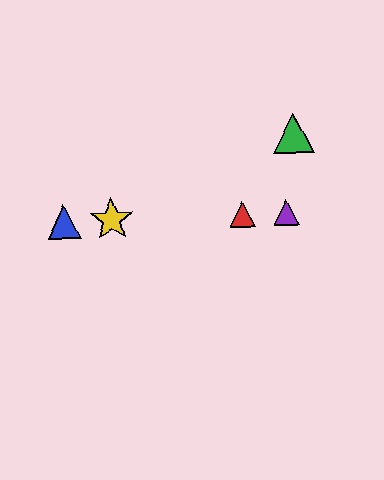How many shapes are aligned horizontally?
4 shapes (the red triangle, the blue triangle, the yellow star, the purple triangle) are aligned horizontally.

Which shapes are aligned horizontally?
The red triangle, the blue triangle, the yellow star, the purple triangle are aligned horizontally.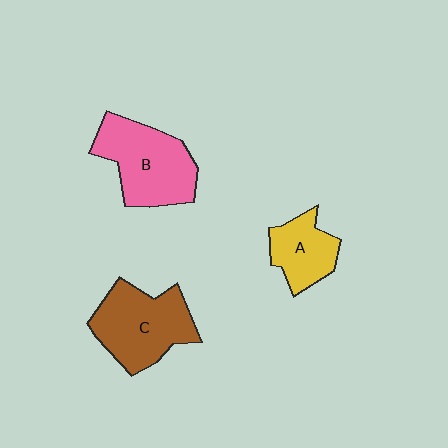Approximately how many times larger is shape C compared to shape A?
Approximately 1.7 times.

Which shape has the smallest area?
Shape A (yellow).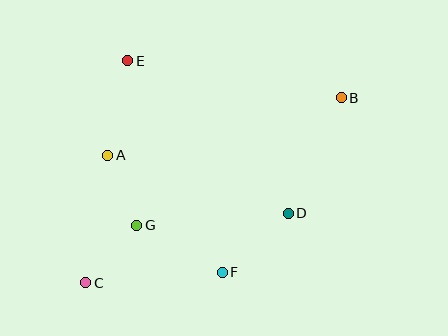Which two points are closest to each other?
Points A and G are closest to each other.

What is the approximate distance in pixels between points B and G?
The distance between B and G is approximately 241 pixels.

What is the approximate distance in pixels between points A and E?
The distance between A and E is approximately 97 pixels.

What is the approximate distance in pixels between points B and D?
The distance between B and D is approximately 127 pixels.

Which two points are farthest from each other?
Points B and C are farthest from each other.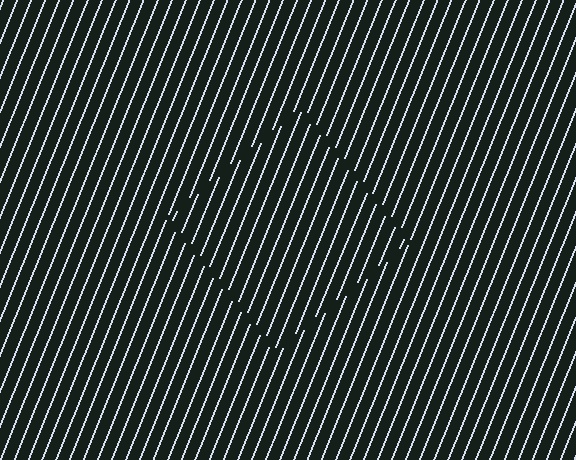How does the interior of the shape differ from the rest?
The interior of the shape contains the same grating, shifted by half a period — the contour is defined by the phase discontinuity where line-ends from the inner and outer gratings abut.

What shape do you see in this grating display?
An illusory square. The interior of the shape contains the same grating, shifted by half a period — the contour is defined by the phase discontinuity where line-ends from the inner and outer gratings abut.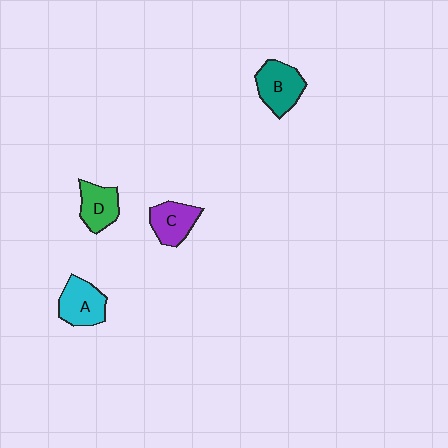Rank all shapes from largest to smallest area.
From largest to smallest: B (teal), A (cyan), C (purple), D (green).